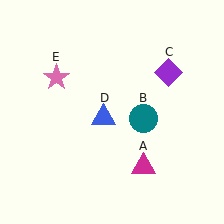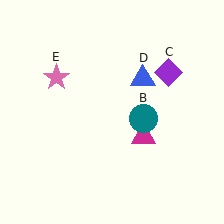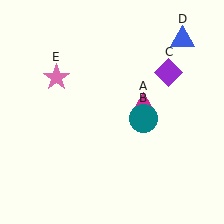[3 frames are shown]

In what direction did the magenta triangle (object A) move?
The magenta triangle (object A) moved up.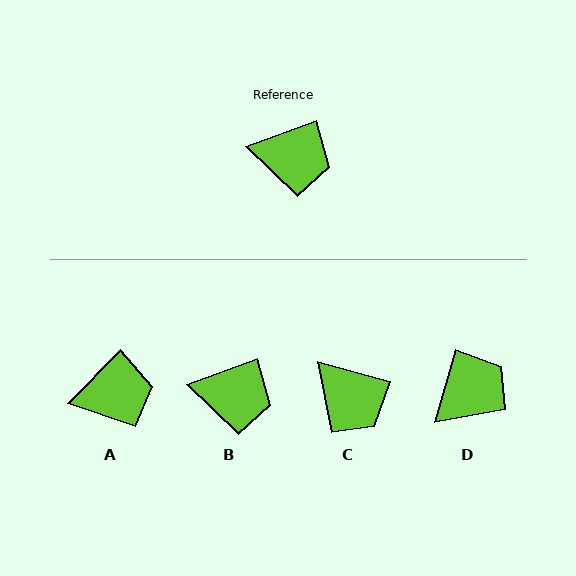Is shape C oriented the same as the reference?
No, it is off by about 35 degrees.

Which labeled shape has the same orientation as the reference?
B.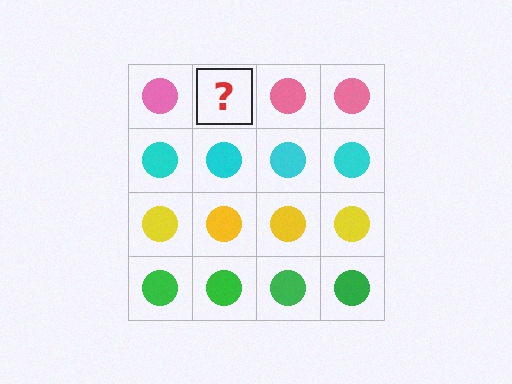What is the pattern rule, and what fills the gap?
The rule is that each row has a consistent color. The gap should be filled with a pink circle.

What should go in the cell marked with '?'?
The missing cell should contain a pink circle.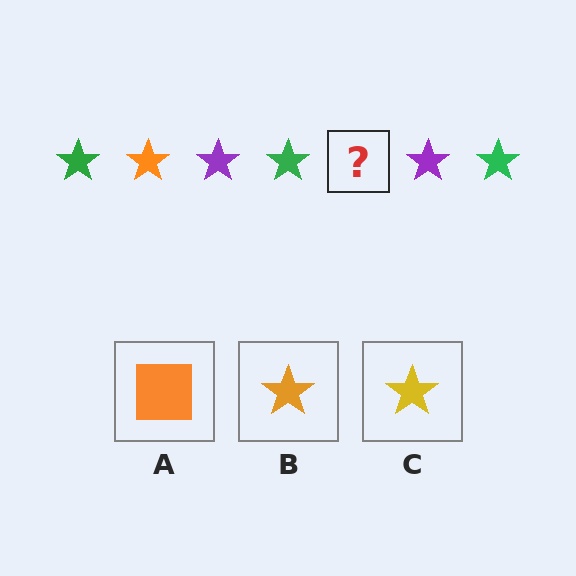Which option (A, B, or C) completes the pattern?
B.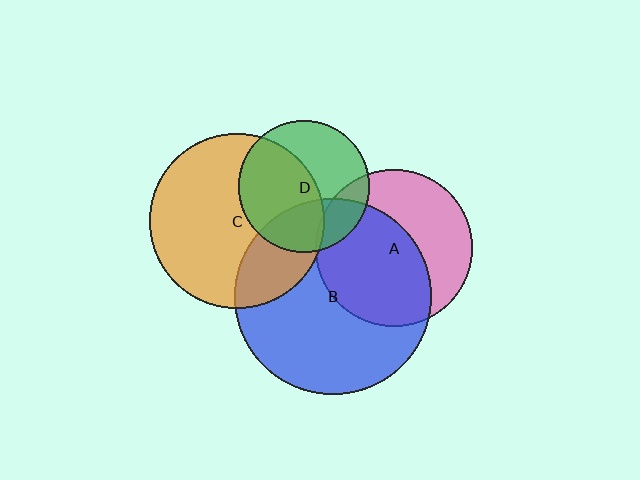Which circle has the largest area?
Circle B (blue).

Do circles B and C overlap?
Yes.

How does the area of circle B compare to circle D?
Approximately 2.2 times.